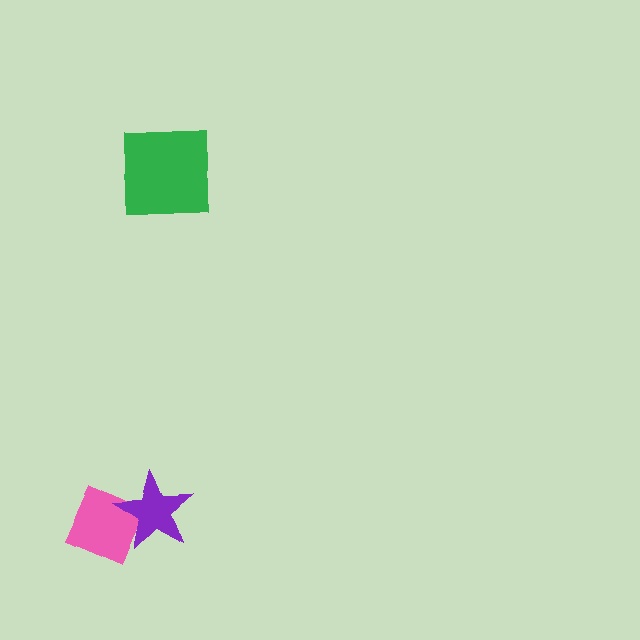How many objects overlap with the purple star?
1 object overlaps with the purple star.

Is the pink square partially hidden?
Yes, it is partially covered by another shape.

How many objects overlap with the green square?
0 objects overlap with the green square.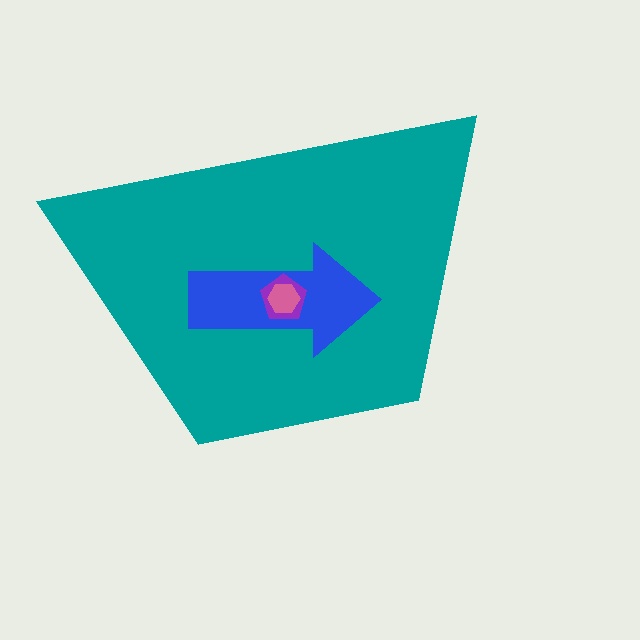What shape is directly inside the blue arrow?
The purple pentagon.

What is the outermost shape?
The teal trapezoid.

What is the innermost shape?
The pink hexagon.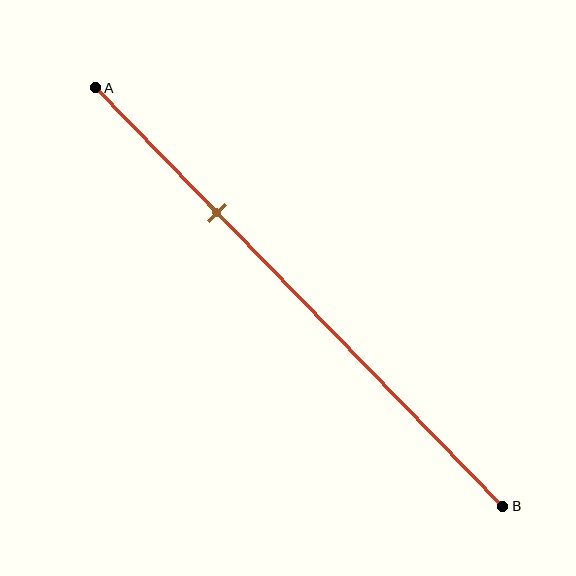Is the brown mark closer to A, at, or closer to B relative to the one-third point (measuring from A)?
The brown mark is closer to point A than the one-third point of segment AB.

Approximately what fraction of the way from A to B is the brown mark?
The brown mark is approximately 30% of the way from A to B.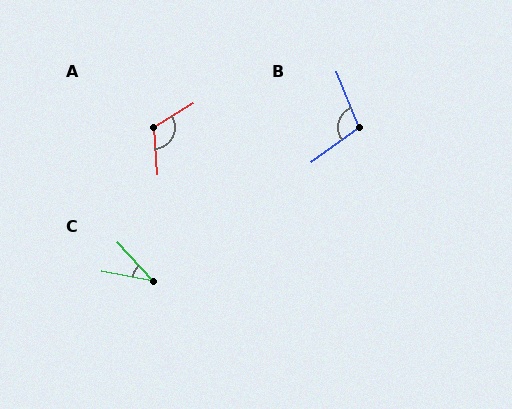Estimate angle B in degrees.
Approximately 104 degrees.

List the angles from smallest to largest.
C (36°), B (104°), A (117°).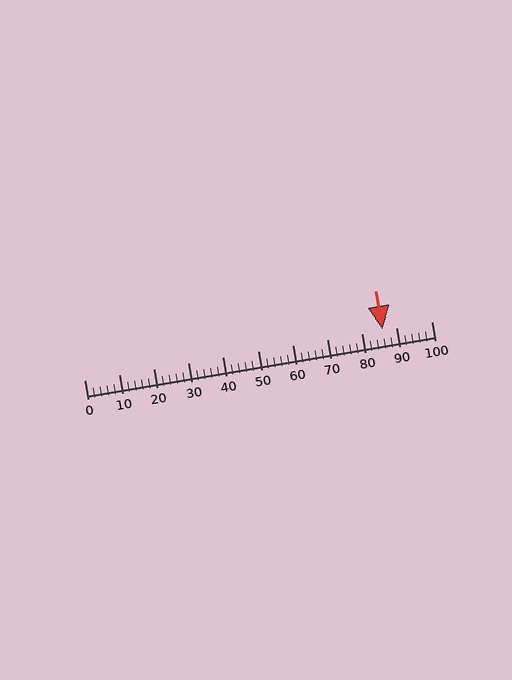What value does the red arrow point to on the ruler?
The red arrow points to approximately 86.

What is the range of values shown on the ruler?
The ruler shows values from 0 to 100.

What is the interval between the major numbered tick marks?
The major tick marks are spaced 10 units apart.